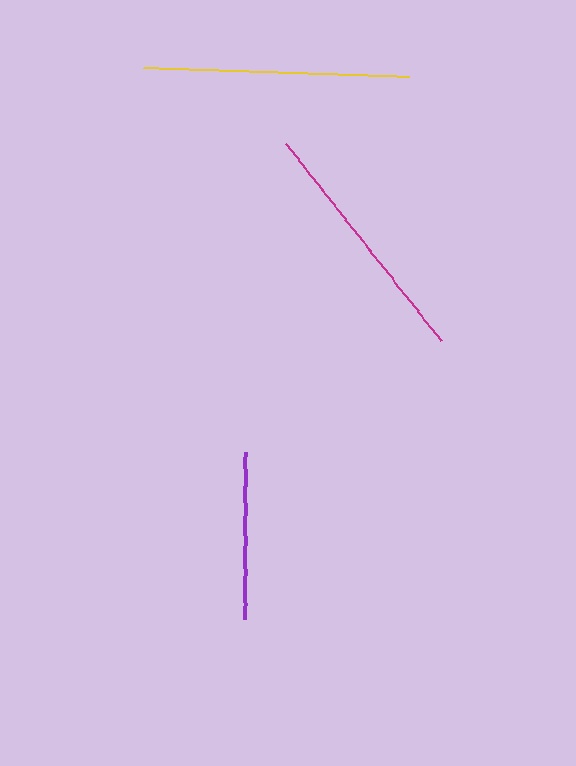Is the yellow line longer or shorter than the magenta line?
The yellow line is longer than the magenta line.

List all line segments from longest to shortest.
From longest to shortest: yellow, magenta, purple.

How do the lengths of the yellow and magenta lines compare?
The yellow and magenta lines are approximately the same length.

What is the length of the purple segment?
The purple segment is approximately 168 pixels long.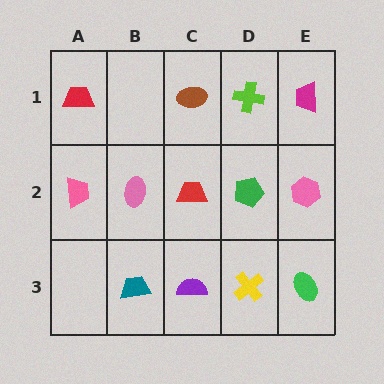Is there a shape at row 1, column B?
No, that cell is empty.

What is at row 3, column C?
A purple semicircle.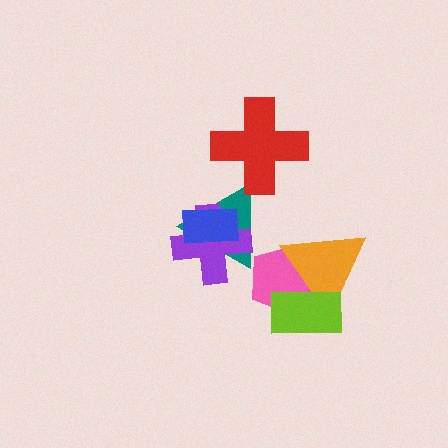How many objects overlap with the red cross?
1 object overlaps with the red cross.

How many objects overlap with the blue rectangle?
2 objects overlap with the blue rectangle.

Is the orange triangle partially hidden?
Yes, it is partially covered by another shape.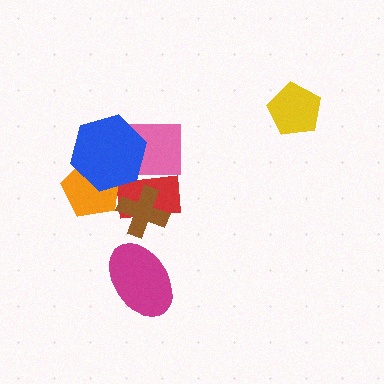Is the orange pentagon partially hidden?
Yes, it is partially covered by another shape.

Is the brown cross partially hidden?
No, no other shape covers it.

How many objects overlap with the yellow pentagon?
0 objects overlap with the yellow pentagon.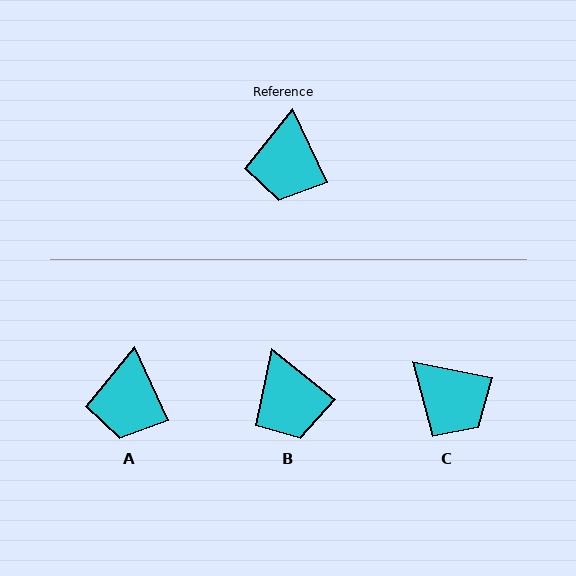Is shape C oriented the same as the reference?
No, it is off by about 54 degrees.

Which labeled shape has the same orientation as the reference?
A.